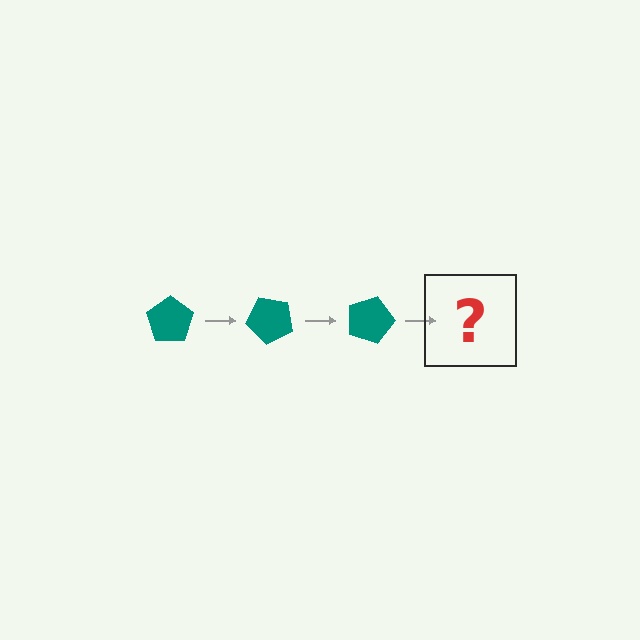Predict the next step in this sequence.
The next step is a teal pentagon rotated 135 degrees.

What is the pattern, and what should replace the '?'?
The pattern is that the pentagon rotates 45 degrees each step. The '?' should be a teal pentagon rotated 135 degrees.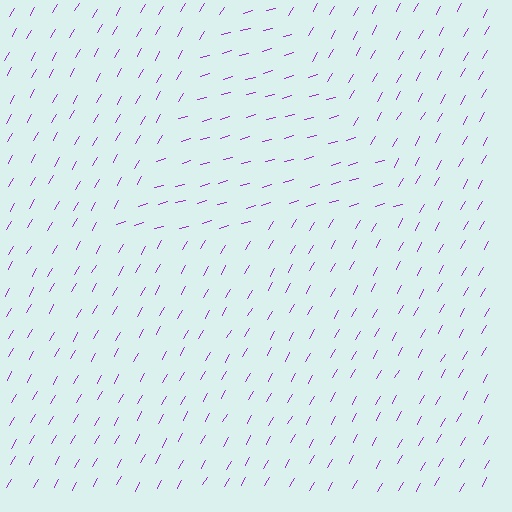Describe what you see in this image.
The image is filled with small purple line segments. A triangle region in the image has lines oriented differently from the surrounding lines, creating a visible texture boundary.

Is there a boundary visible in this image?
Yes, there is a texture boundary formed by a change in line orientation.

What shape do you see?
I see a triangle.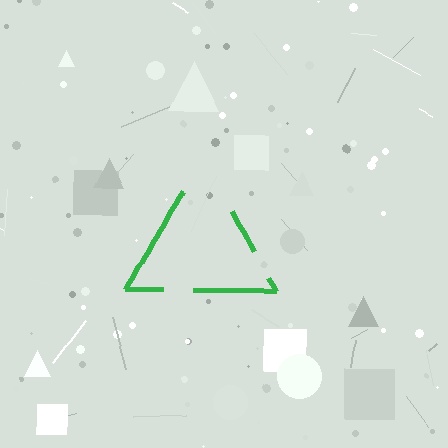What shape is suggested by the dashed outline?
The dashed outline suggests a triangle.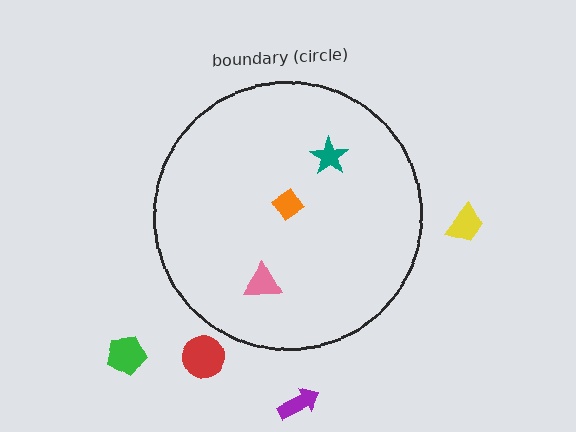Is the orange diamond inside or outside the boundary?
Inside.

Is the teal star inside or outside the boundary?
Inside.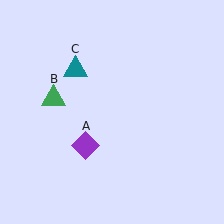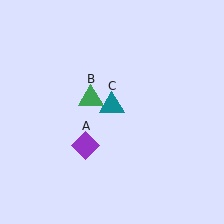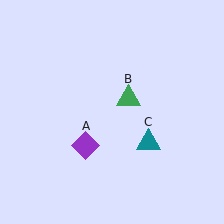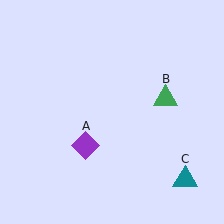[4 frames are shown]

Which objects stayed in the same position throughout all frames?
Purple diamond (object A) remained stationary.